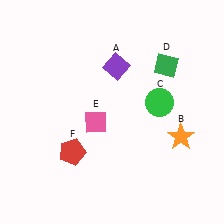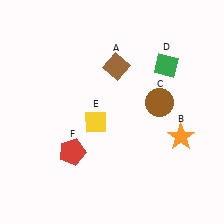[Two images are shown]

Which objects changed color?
A changed from purple to brown. C changed from green to brown. E changed from pink to yellow.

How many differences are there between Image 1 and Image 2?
There are 3 differences between the two images.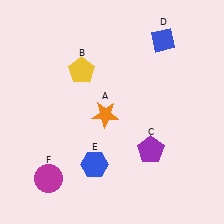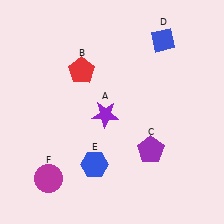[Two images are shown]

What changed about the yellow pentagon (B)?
In Image 1, B is yellow. In Image 2, it changed to red.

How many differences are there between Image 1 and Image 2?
There are 2 differences between the two images.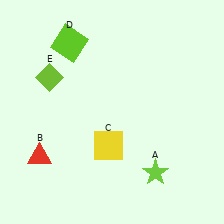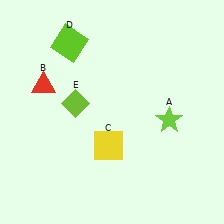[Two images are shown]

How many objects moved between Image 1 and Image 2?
3 objects moved between the two images.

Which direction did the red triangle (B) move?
The red triangle (B) moved up.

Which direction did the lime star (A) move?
The lime star (A) moved up.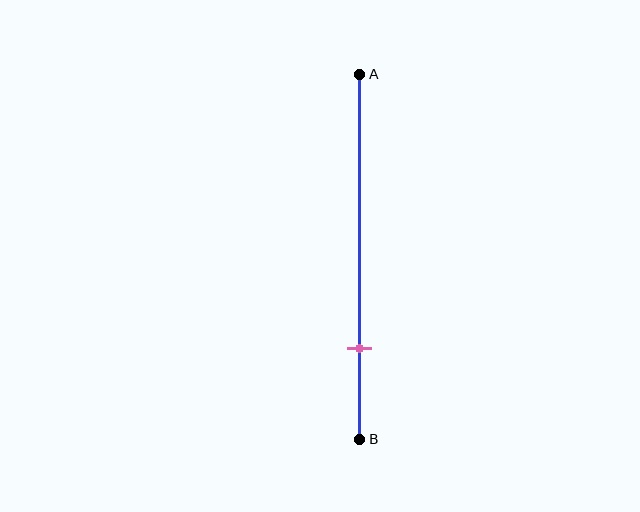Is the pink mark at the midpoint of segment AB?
No, the mark is at about 75% from A, not at the 50% midpoint.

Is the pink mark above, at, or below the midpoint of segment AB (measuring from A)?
The pink mark is below the midpoint of segment AB.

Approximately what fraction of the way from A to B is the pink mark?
The pink mark is approximately 75% of the way from A to B.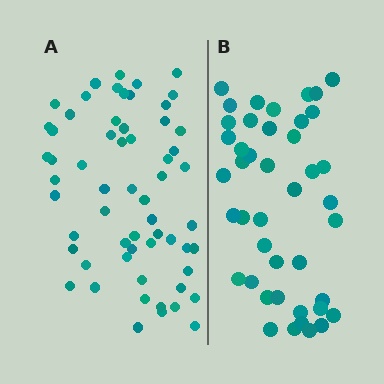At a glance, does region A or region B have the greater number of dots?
Region A (the left region) has more dots.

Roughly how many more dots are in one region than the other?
Region A has approximately 15 more dots than region B.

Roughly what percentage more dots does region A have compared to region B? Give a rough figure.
About 40% more.